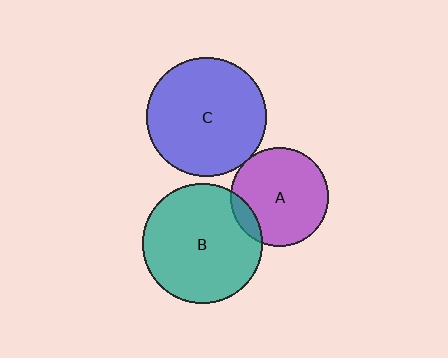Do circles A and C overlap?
Yes.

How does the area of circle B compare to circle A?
Approximately 1.5 times.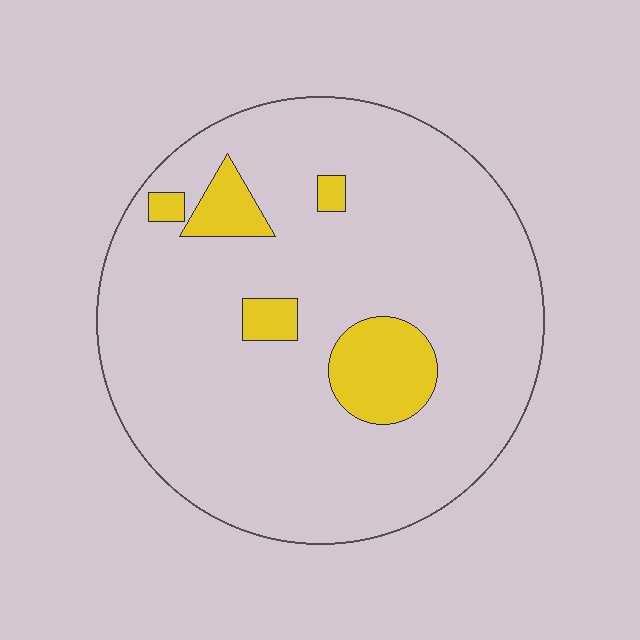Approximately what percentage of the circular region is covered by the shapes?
Approximately 10%.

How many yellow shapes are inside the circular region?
5.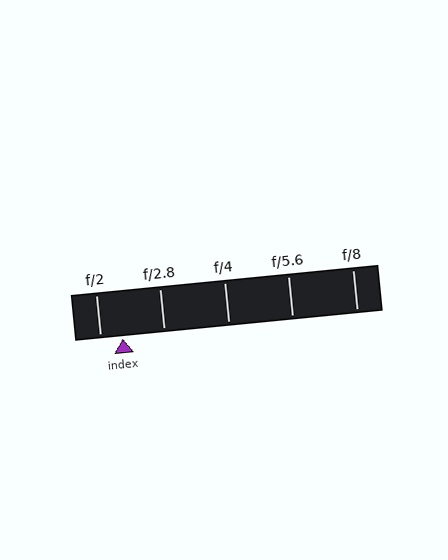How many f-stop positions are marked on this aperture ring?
There are 5 f-stop positions marked.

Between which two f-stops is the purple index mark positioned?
The index mark is between f/2 and f/2.8.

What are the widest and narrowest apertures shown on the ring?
The widest aperture shown is f/2 and the narrowest is f/8.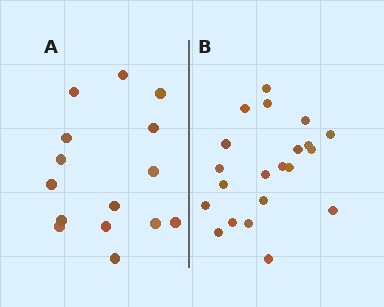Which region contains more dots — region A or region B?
Region B (the right region) has more dots.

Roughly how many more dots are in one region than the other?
Region B has about 6 more dots than region A.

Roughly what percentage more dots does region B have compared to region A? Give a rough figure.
About 40% more.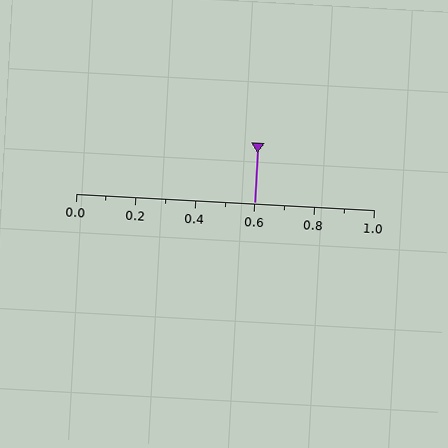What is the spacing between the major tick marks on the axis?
The major ticks are spaced 0.2 apart.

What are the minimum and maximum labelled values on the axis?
The axis runs from 0.0 to 1.0.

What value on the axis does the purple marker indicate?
The marker indicates approximately 0.6.